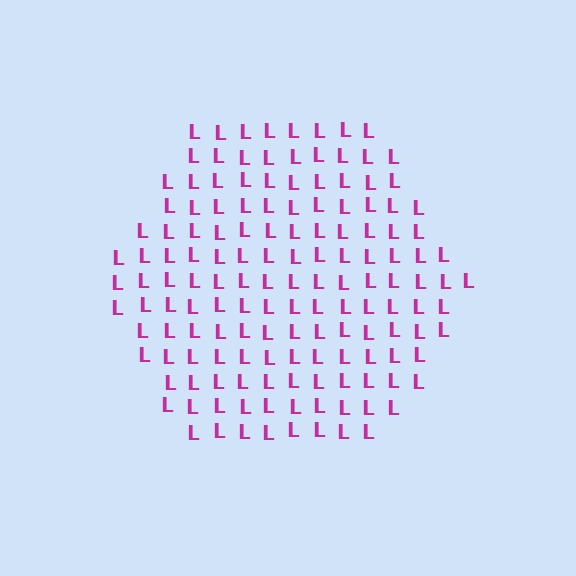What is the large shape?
The large shape is a hexagon.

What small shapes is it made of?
It is made of small letter L's.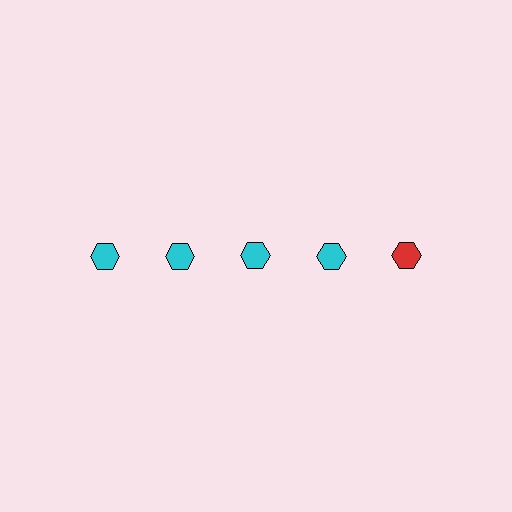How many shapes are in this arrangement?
There are 5 shapes arranged in a grid pattern.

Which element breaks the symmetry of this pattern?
The red hexagon in the top row, rightmost column breaks the symmetry. All other shapes are cyan hexagons.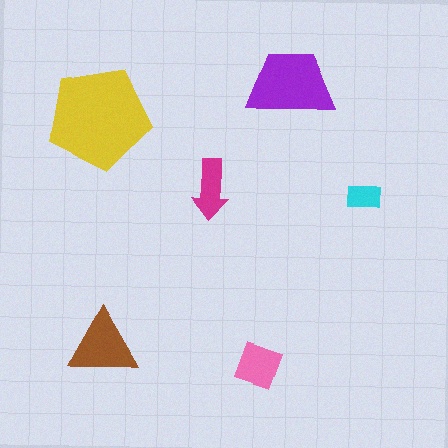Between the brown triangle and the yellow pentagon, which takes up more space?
The yellow pentagon.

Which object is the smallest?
The cyan rectangle.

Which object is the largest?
The yellow pentagon.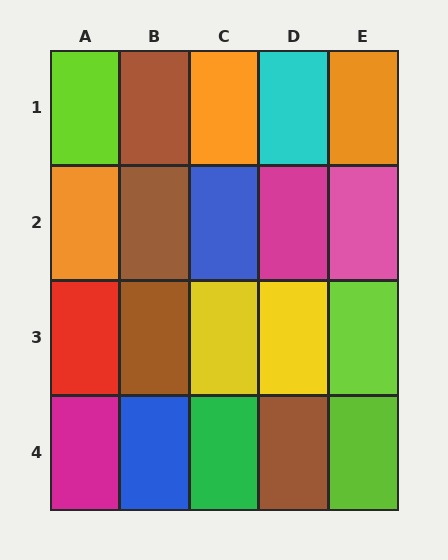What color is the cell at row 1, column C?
Orange.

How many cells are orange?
3 cells are orange.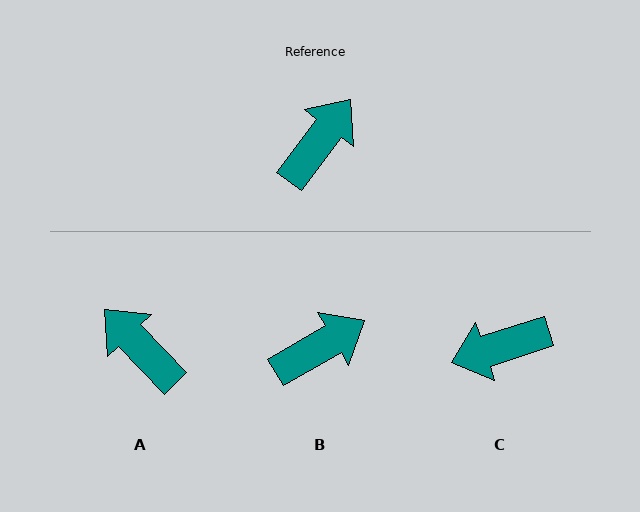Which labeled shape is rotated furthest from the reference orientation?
C, about 145 degrees away.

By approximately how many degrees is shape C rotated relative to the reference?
Approximately 145 degrees counter-clockwise.